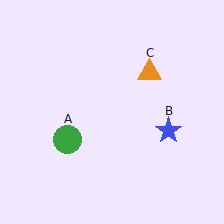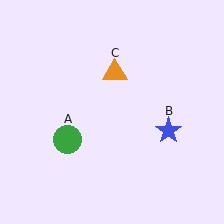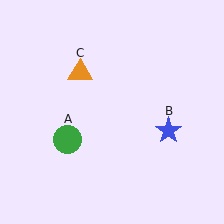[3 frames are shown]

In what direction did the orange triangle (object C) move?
The orange triangle (object C) moved left.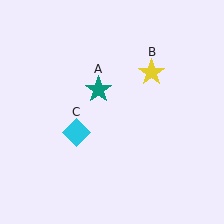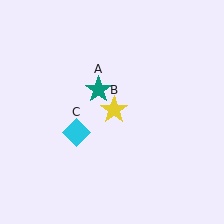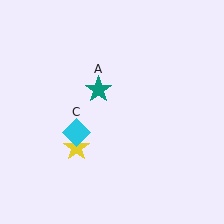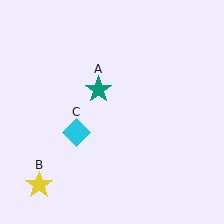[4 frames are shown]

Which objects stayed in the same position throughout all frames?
Teal star (object A) and cyan diamond (object C) remained stationary.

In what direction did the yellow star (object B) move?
The yellow star (object B) moved down and to the left.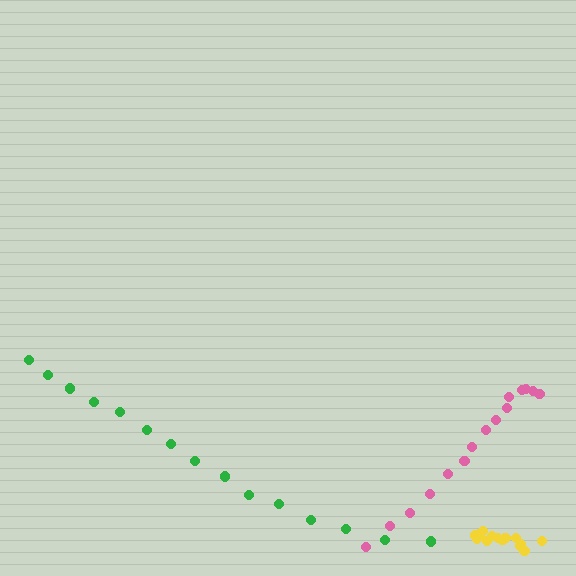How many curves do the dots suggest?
There are 3 distinct paths.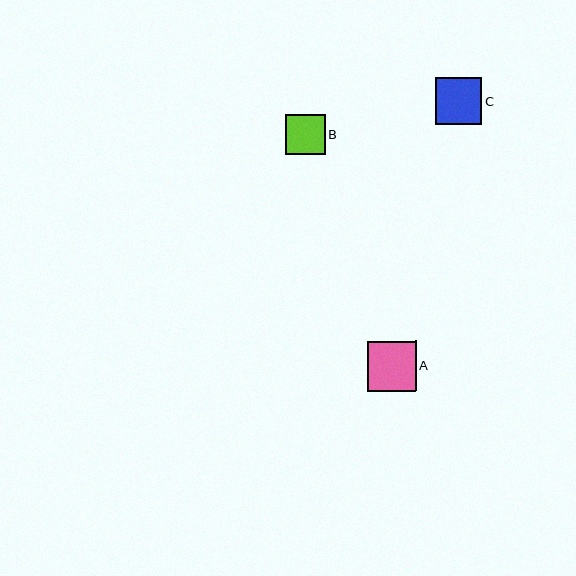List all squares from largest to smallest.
From largest to smallest: A, C, B.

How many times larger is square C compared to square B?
Square C is approximately 1.2 times the size of square B.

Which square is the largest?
Square A is the largest with a size of approximately 49 pixels.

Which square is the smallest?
Square B is the smallest with a size of approximately 40 pixels.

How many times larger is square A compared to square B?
Square A is approximately 1.2 times the size of square B.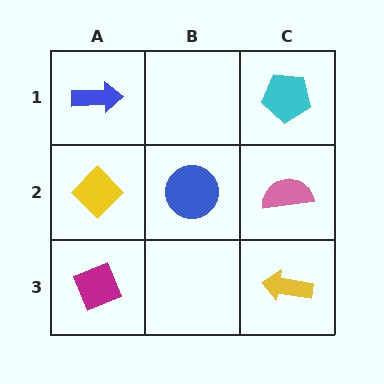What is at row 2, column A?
A yellow diamond.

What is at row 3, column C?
A yellow arrow.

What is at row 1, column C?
A cyan pentagon.